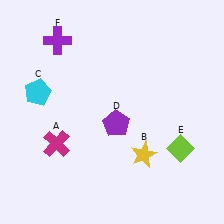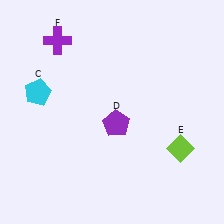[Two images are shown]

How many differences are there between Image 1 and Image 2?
There are 2 differences between the two images.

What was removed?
The yellow star (B), the magenta cross (A) were removed in Image 2.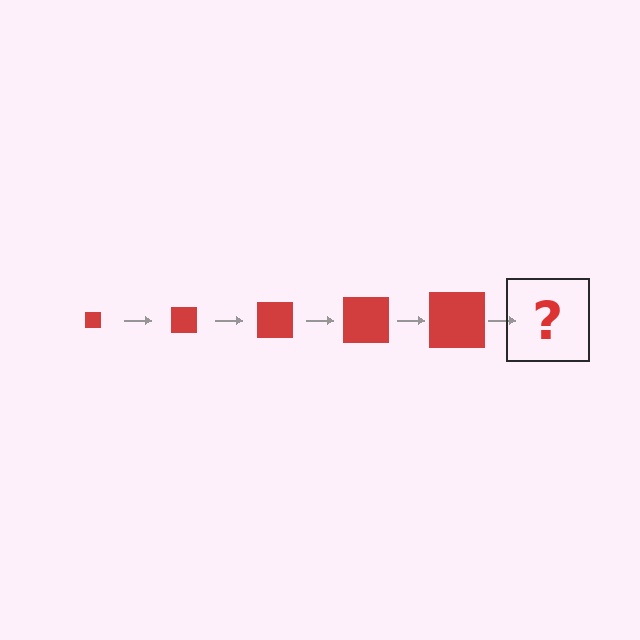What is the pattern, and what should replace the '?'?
The pattern is that the square gets progressively larger each step. The '?' should be a red square, larger than the previous one.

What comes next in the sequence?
The next element should be a red square, larger than the previous one.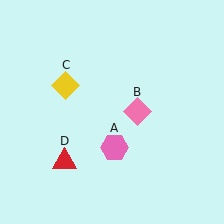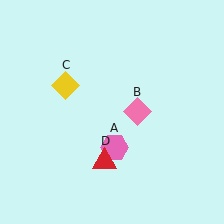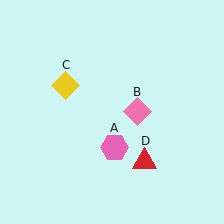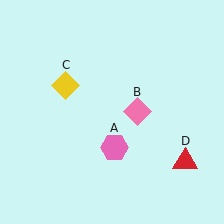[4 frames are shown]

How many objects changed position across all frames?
1 object changed position: red triangle (object D).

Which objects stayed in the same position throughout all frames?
Pink hexagon (object A) and pink diamond (object B) and yellow diamond (object C) remained stationary.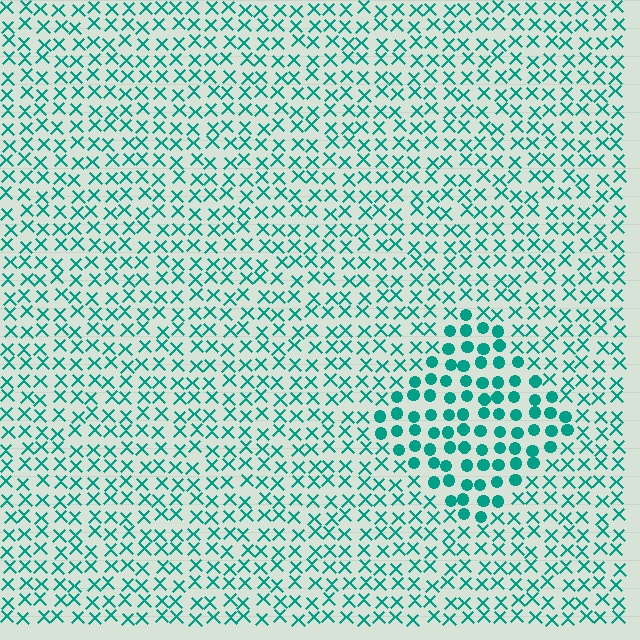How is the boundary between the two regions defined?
The boundary is defined by a change in element shape: circles inside vs. X marks outside. All elements share the same color and spacing.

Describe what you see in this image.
The image is filled with small teal elements arranged in a uniform grid. A diamond-shaped region contains circles, while the surrounding area contains X marks. The boundary is defined purely by the change in element shape.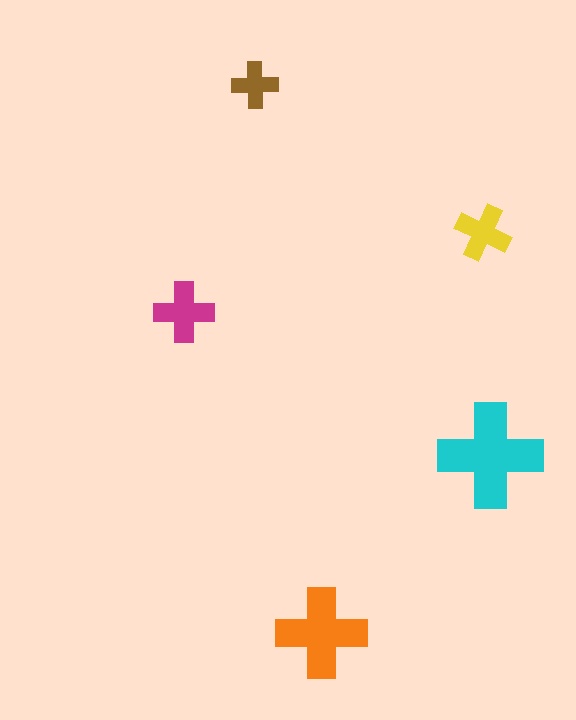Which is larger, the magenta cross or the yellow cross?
The magenta one.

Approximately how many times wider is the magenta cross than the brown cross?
About 1.5 times wider.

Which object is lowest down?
The orange cross is bottommost.